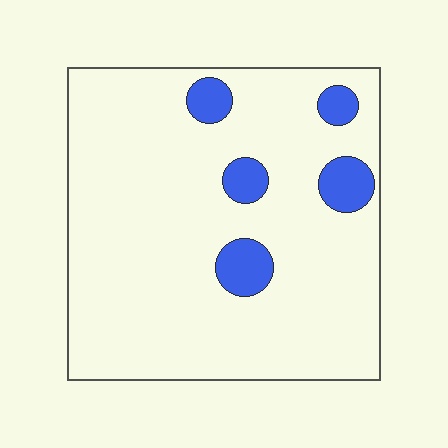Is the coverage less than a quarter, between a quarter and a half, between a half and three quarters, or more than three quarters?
Less than a quarter.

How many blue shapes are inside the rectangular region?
5.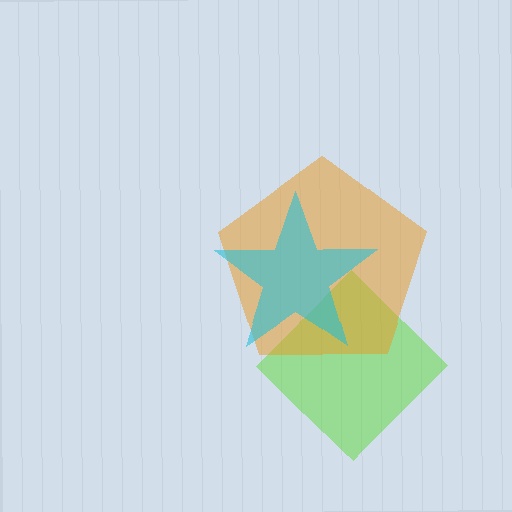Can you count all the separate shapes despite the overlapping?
Yes, there are 3 separate shapes.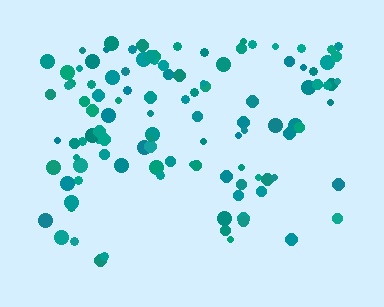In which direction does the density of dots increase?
From bottom to top, with the top side densest.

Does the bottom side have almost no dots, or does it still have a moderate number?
Still a moderate number, just noticeably fewer than the top.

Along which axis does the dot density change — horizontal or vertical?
Vertical.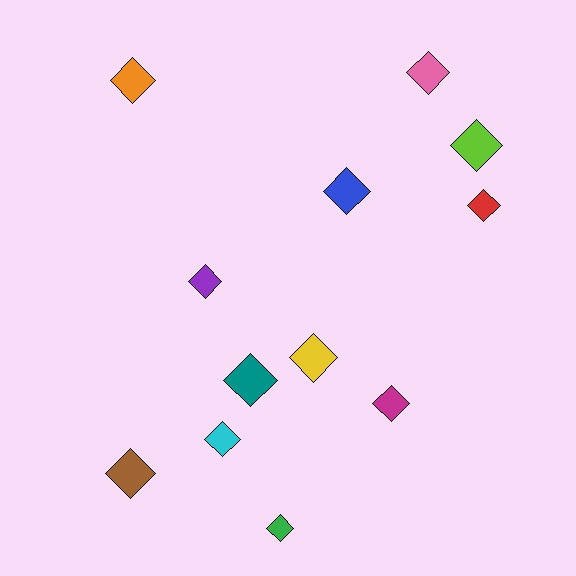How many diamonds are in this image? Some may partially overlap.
There are 12 diamonds.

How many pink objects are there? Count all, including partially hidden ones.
There is 1 pink object.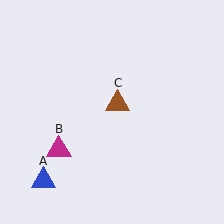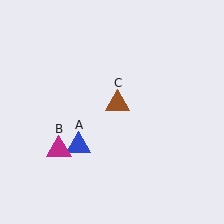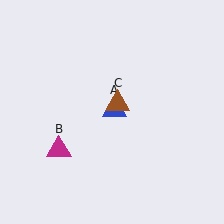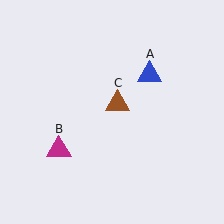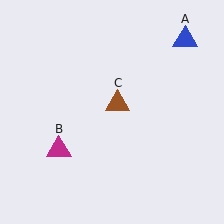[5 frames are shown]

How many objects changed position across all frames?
1 object changed position: blue triangle (object A).